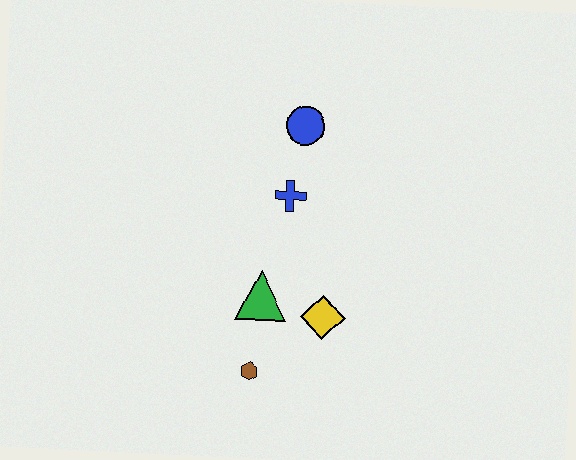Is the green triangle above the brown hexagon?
Yes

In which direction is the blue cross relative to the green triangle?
The blue cross is above the green triangle.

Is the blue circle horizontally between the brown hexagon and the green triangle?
No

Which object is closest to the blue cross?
The blue circle is closest to the blue cross.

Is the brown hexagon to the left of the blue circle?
Yes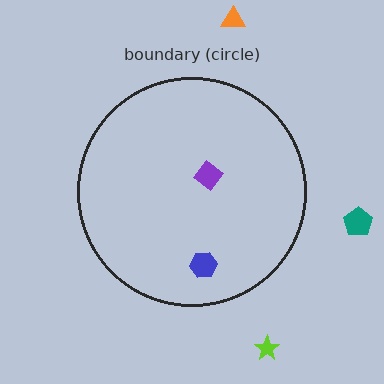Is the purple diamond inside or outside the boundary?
Inside.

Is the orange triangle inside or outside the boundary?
Outside.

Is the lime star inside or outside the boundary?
Outside.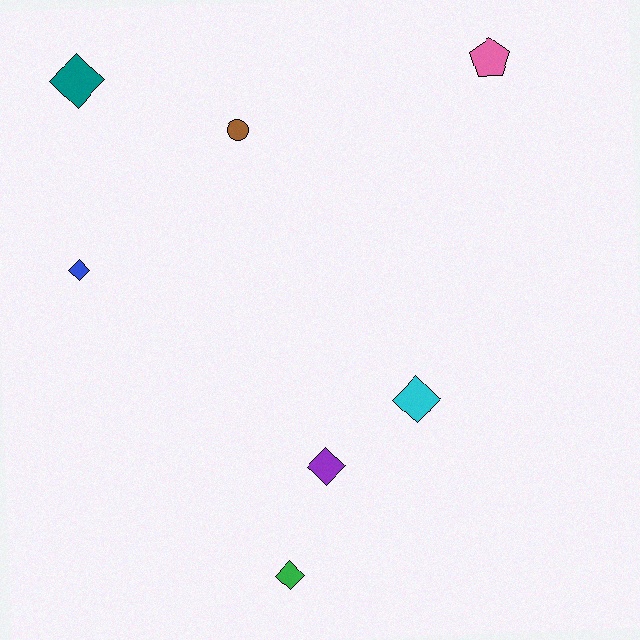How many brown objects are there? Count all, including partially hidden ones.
There is 1 brown object.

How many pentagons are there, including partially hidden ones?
There is 1 pentagon.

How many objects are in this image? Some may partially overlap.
There are 7 objects.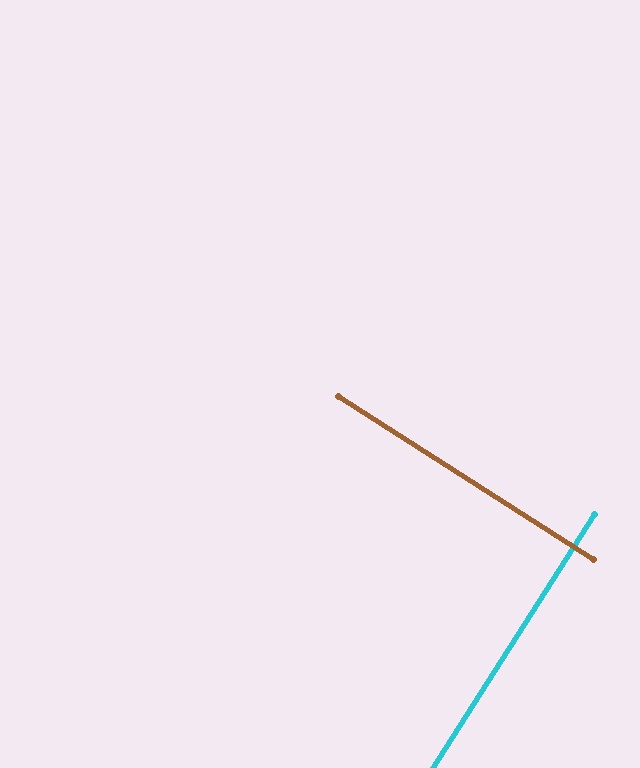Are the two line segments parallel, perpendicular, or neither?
Perpendicular — they meet at approximately 90°.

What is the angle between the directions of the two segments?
Approximately 90 degrees.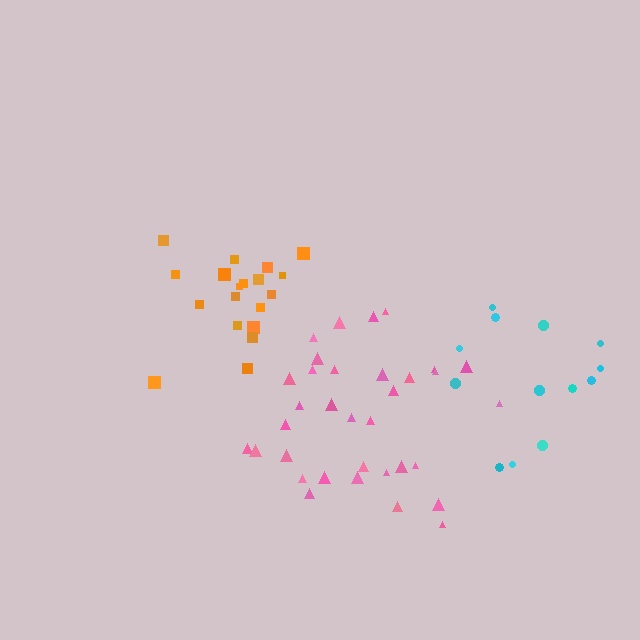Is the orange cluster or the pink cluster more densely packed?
Orange.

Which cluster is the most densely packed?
Orange.